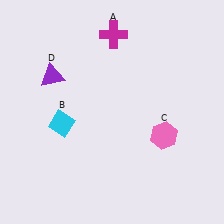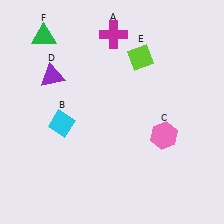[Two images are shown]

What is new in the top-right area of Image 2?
A lime diamond (E) was added in the top-right area of Image 2.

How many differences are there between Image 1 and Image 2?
There are 2 differences between the two images.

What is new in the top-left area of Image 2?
A green triangle (F) was added in the top-left area of Image 2.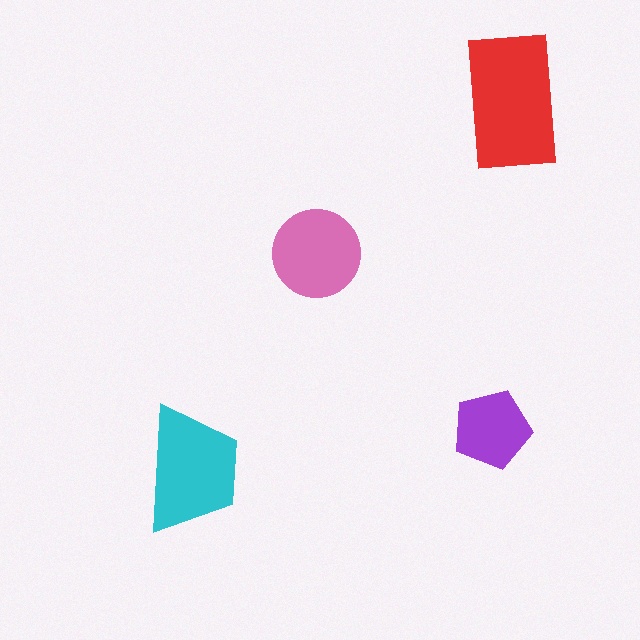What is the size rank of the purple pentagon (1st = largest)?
4th.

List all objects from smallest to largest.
The purple pentagon, the pink circle, the cyan trapezoid, the red rectangle.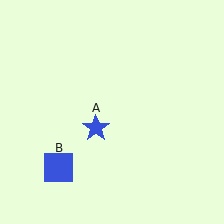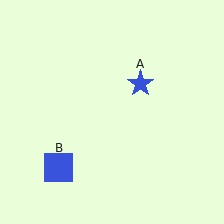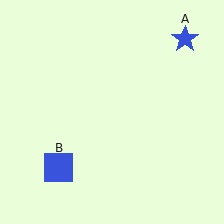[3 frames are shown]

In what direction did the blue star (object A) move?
The blue star (object A) moved up and to the right.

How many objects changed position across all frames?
1 object changed position: blue star (object A).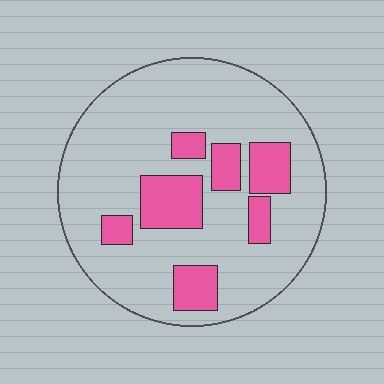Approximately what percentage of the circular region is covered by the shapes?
Approximately 20%.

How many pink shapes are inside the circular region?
7.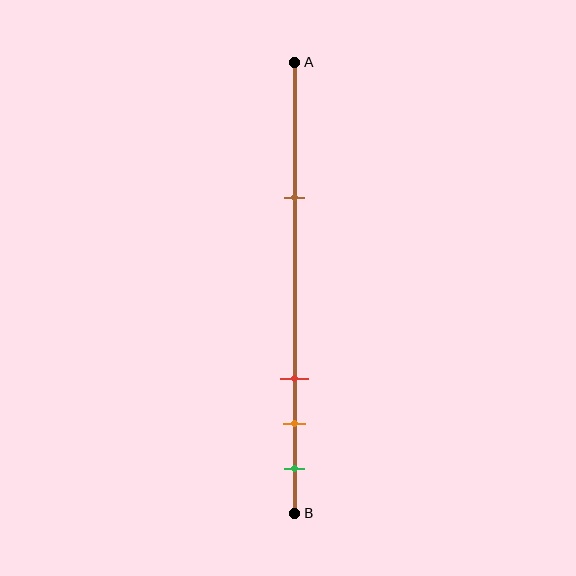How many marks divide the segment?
There are 4 marks dividing the segment.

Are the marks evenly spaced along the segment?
No, the marks are not evenly spaced.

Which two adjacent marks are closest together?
The orange and green marks are the closest adjacent pair.